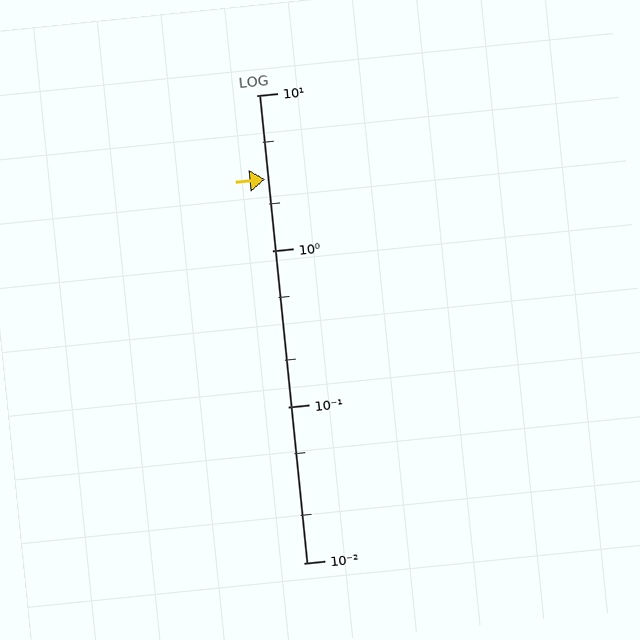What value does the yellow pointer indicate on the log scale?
The pointer indicates approximately 2.9.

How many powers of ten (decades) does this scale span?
The scale spans 3 decades, from 0.01 to 10.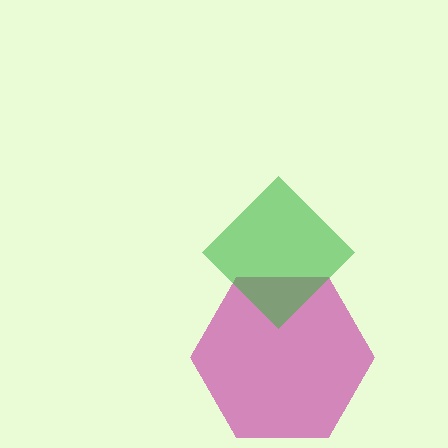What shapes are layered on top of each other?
The layered shapes are: a magenta hexagon, a green diamond.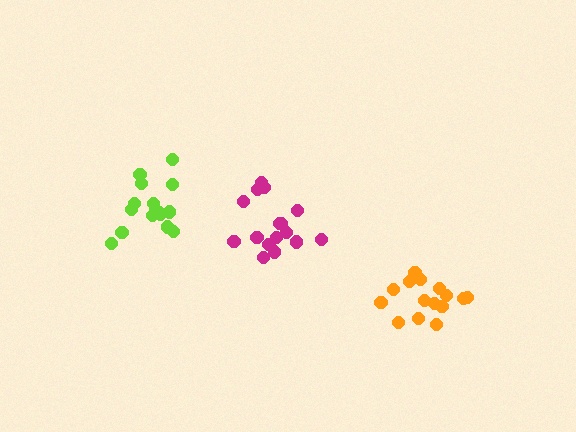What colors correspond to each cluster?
The clusters are colored: lime, magenta, orange.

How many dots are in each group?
Group 1: 16 dots, Group 2: 16 dots, Group 3: 15 dots (47 total).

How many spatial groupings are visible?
There are 3 spatial groupings.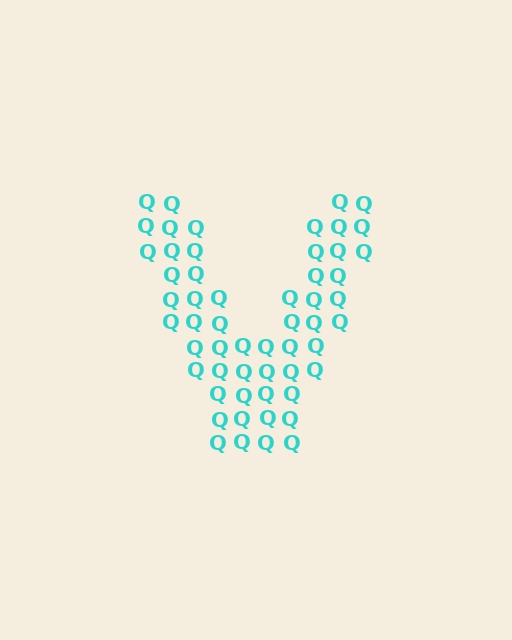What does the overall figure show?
The overall figure shows the letter V.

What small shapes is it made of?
It is made of small letter Q's.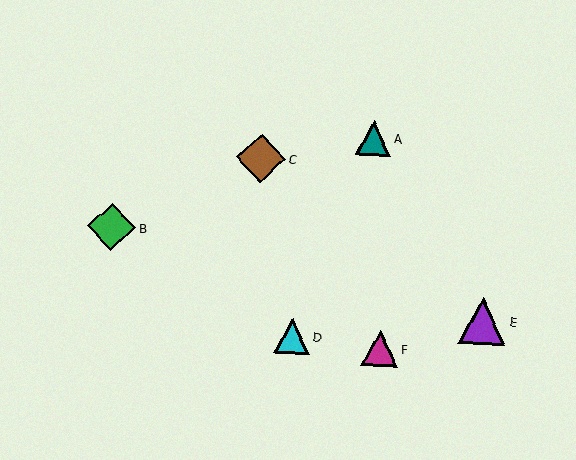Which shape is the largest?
The brown diamond (labeled C) is the largest.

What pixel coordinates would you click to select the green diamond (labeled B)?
Click at (112, 227) to select the green diamond B.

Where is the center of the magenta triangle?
The center of the magenta triangle is at (380, 348).